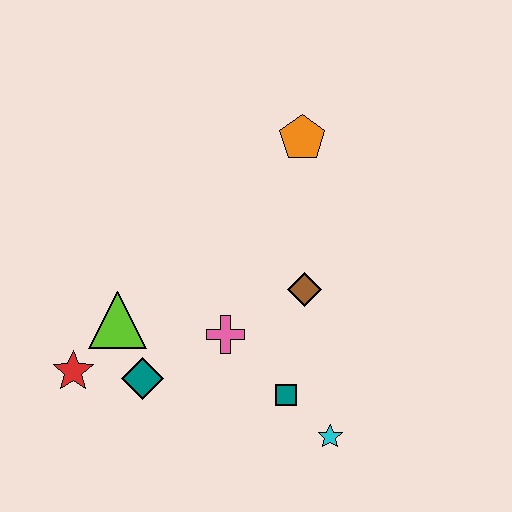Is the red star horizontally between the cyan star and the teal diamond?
No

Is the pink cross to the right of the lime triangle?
Yes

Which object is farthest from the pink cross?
The orange pentagon is farthest from the pink cross.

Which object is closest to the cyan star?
The teal square is closest to the cyan star.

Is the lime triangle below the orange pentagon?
Yes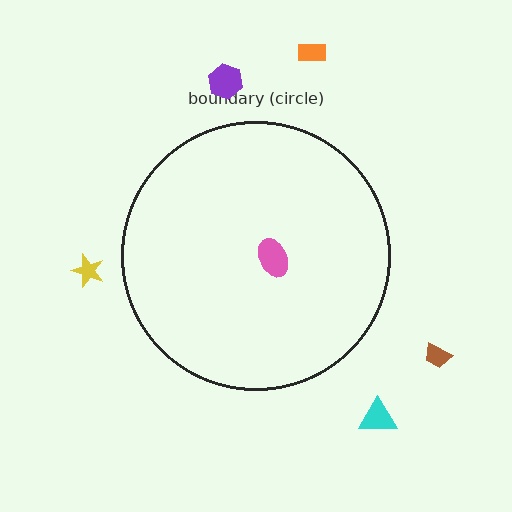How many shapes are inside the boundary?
1 inside, 5 outside.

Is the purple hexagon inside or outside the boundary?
Outside.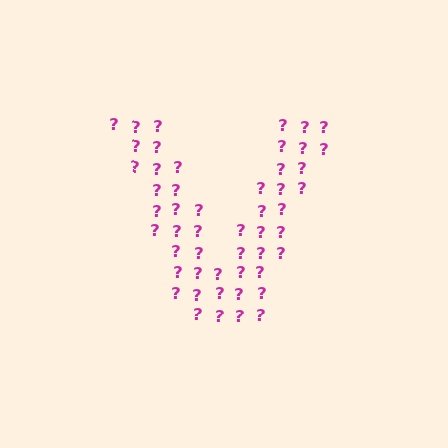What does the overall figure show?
The overall figure shows the letter V.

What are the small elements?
The small elements are question marks.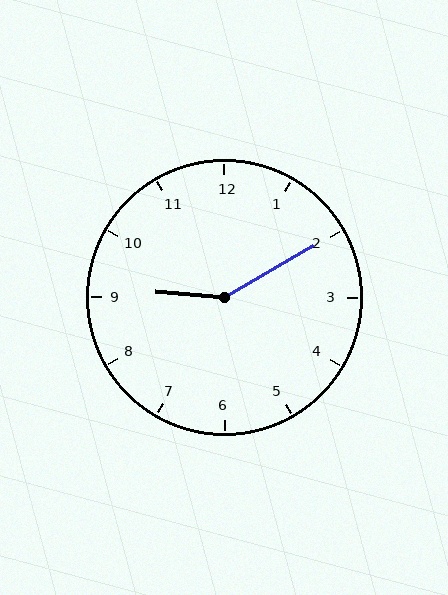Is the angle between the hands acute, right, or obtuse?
It is obtuse.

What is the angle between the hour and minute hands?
Approximately 145 degrees.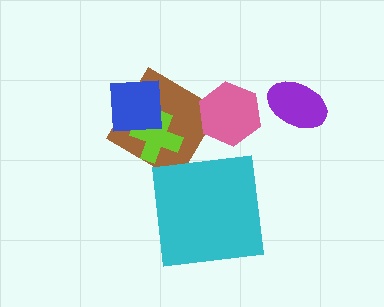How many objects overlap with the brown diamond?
2 objects overlap with the brown diamond.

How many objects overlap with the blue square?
2 objects overlap with the blue square.